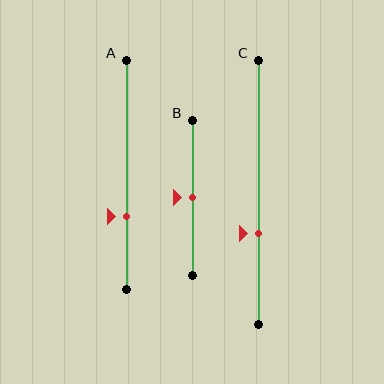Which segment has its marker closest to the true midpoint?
Segment B has its marker closest to the true midpoint.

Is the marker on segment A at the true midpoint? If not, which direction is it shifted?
No, the marker on segment A is shifted downward by about 18% of the segment length.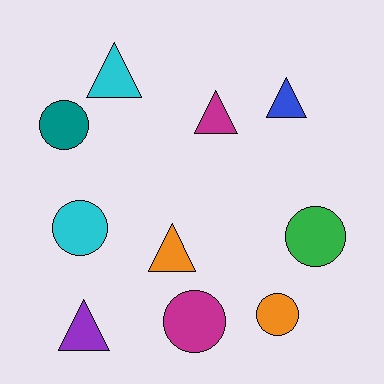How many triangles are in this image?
There are 5 triangles.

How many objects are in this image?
There are 10 objects.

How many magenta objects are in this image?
There are 2 magenta objects.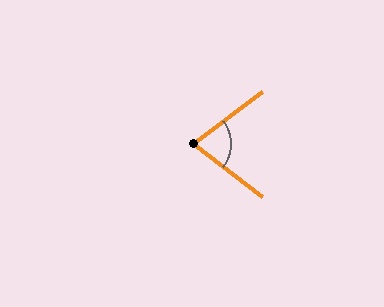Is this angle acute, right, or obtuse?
It is acute.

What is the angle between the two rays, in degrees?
Approximately 75 degrees.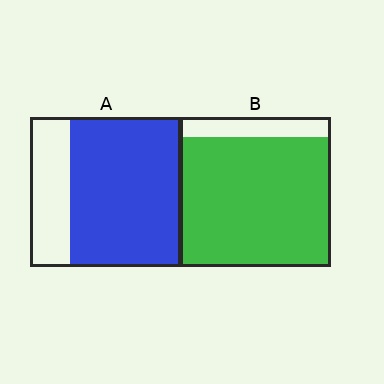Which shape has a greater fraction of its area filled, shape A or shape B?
Shape B.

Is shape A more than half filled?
Yes.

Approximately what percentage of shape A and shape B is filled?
A is approximately 75% and B is approximately 85%.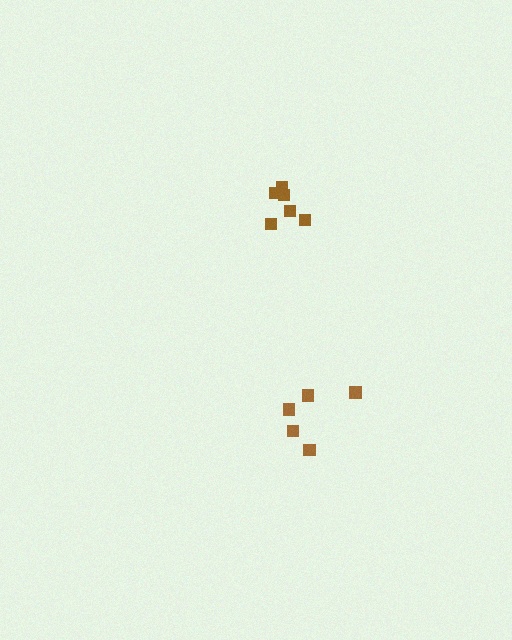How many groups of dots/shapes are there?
There are 2 groups.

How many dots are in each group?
Group 1: 6 dots, Group 2: 5 dots (11 total).